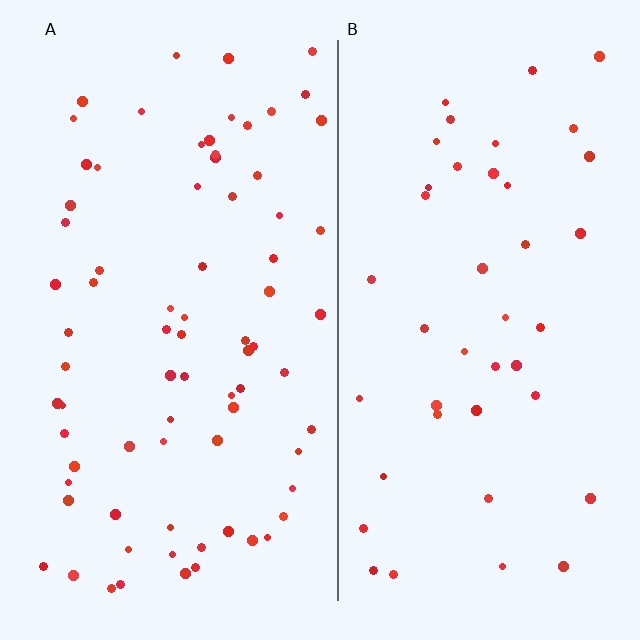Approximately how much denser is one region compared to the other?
Approximately 1.8× — region A over region B.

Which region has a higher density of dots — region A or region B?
A (the left).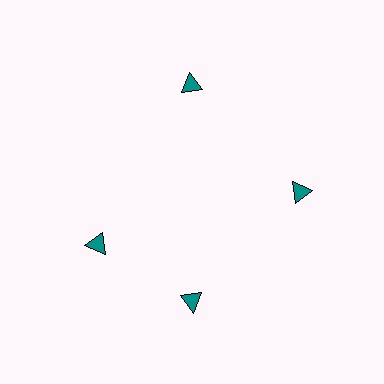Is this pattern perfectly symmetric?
No. The 4 teal triangles are arranged in a ring, but one element near the 9 o'clock position is rotated out of alignment along the ring, breaking the 4-fold rotational symmetry.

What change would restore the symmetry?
The symmetry would be restored by rotating it back into even spacing with its neighbors so that all 4 triangles sit at equal angles and equal distance from the center.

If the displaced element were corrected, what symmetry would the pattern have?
It would have 4-fold rotational symmetry — the pattern would map onto itself every 90 degrees.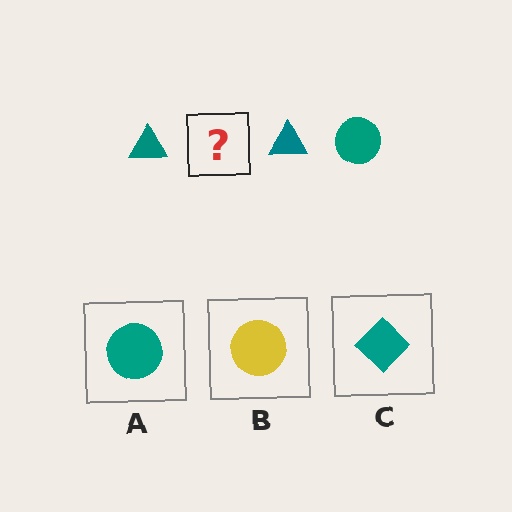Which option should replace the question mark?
Option A.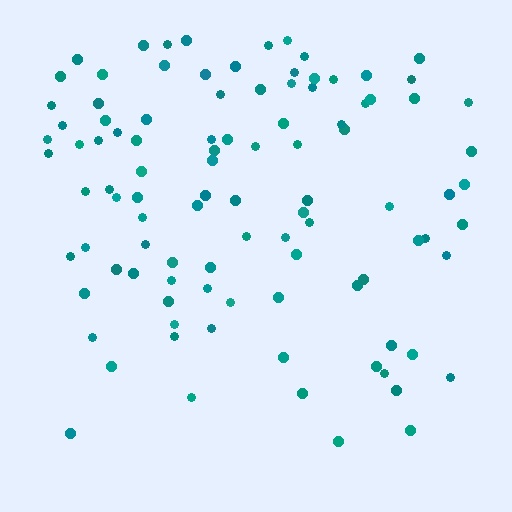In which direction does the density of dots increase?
From bottom to top, with the top side densest.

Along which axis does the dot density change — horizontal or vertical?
Vertical.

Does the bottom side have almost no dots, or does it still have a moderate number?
Still a moderate number, just noticeably fewer than the top.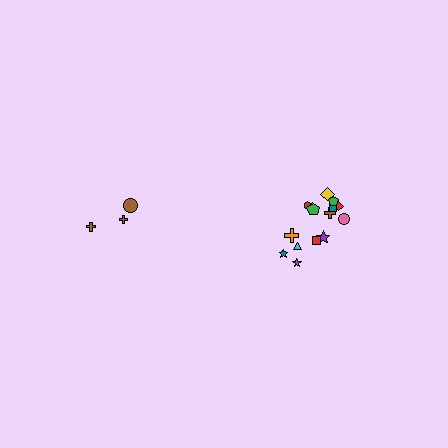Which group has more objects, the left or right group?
The right group.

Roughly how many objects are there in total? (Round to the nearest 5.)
Roughly 20 objects in total.